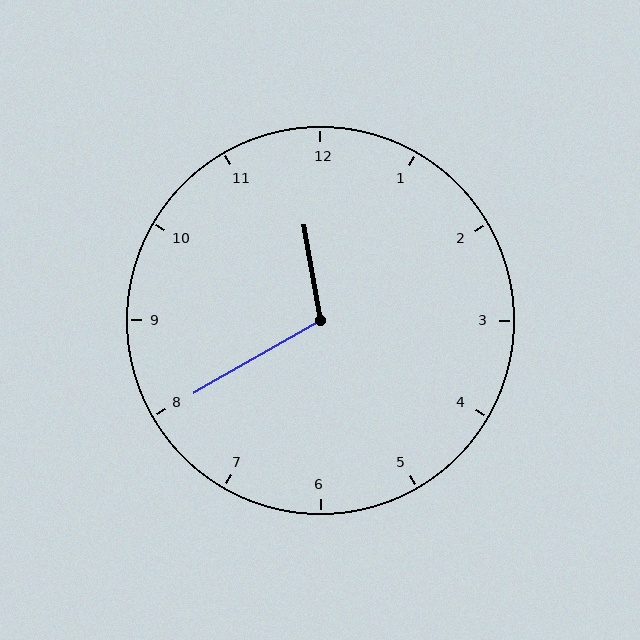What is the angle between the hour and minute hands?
Approximately 110 degrees.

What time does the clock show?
11:40.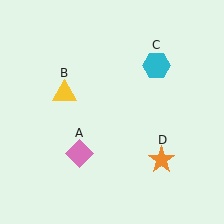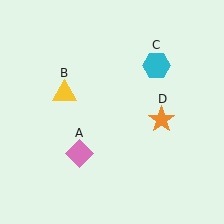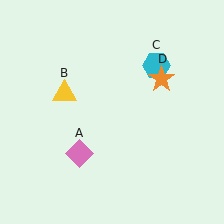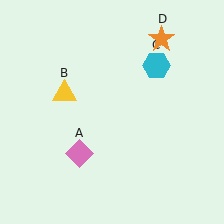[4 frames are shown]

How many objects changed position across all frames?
1 object changed position: orange star (object D).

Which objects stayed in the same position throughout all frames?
Pink diamond (object A) and yellow triangle (object B) and cyan hexagon (object C) remained stationary.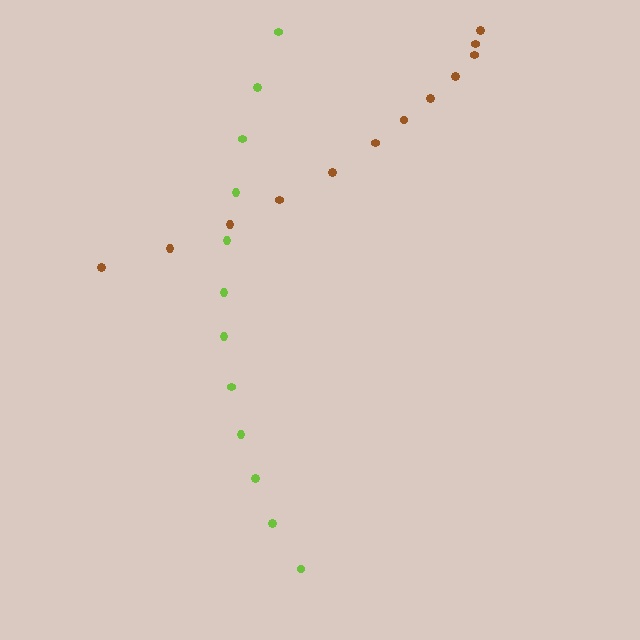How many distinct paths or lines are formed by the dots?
There are 2 distinct paths.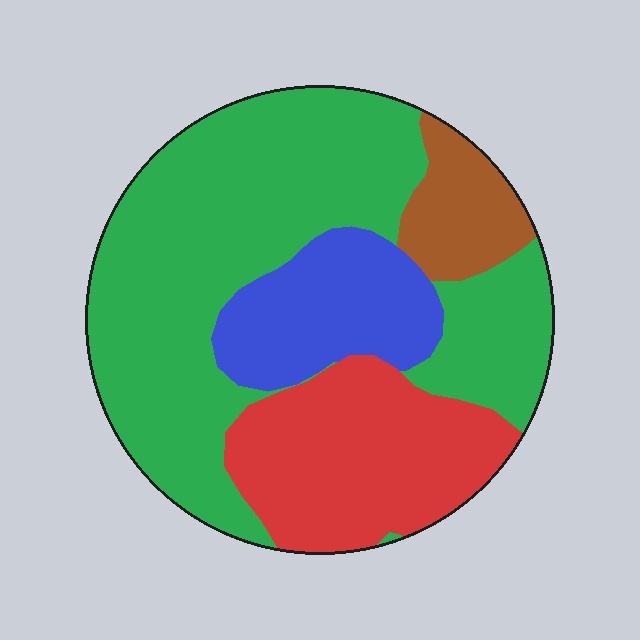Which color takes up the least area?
Brown, at roughly 10%.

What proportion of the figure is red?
Red takes up less than a quarter of the figure.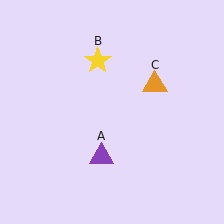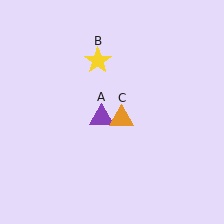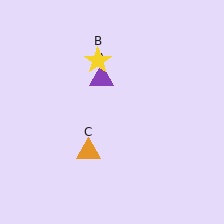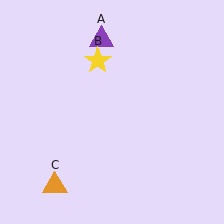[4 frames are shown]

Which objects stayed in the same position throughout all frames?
Yellow star (object B) remained stationary.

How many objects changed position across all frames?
2 objects changed position: purple triangle (object A), orange triangle (object C).